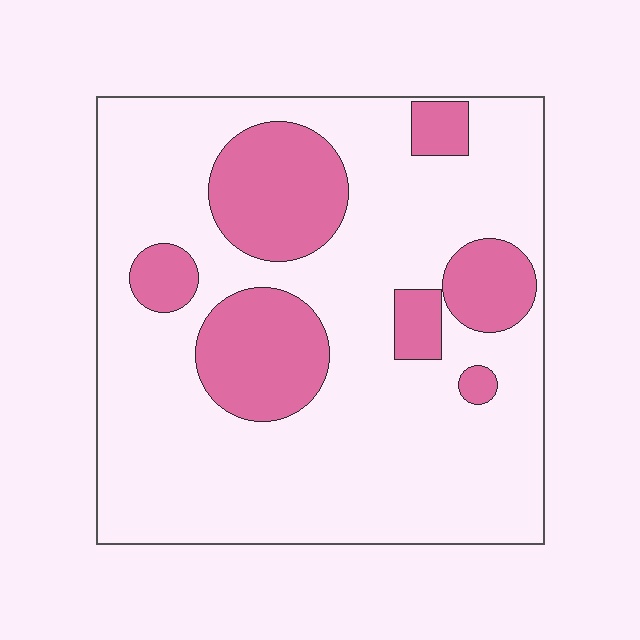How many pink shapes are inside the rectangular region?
7.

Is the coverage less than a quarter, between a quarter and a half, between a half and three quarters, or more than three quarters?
Less than a quarter.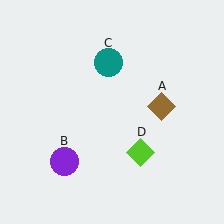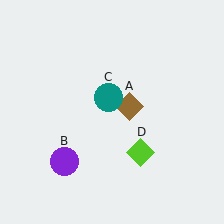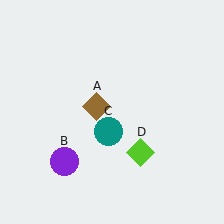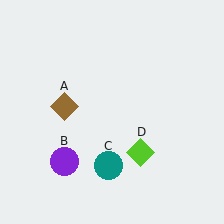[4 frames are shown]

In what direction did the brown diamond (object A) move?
The brown diamond (object A) moved left.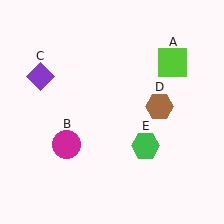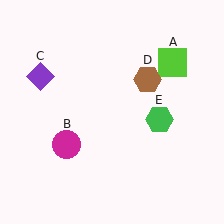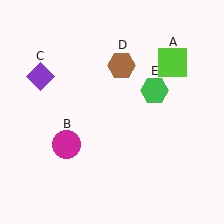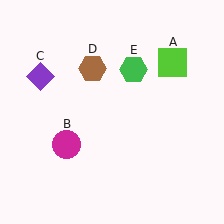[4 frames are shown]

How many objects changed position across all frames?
2 objects changed position: brown hexagon (object D), green hexagon (object E).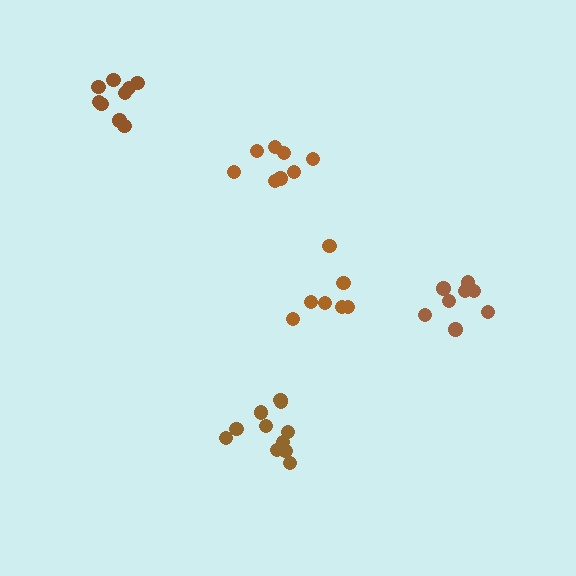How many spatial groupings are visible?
There are 5 spatial groupings.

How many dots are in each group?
Group 1: 8 dots, Group 2: 11 dots, Group 3: 7 dots, Group 4: 8 dots, Group 5: 9 dots (43 total).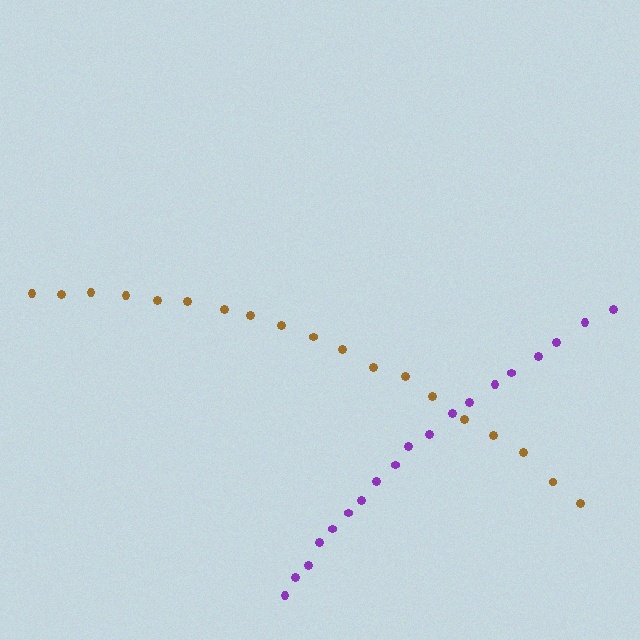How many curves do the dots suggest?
There are 2 distinct paths.